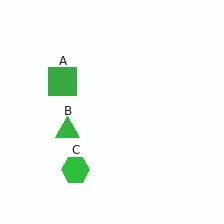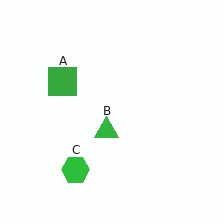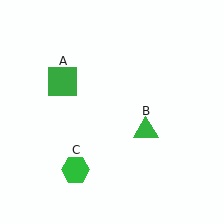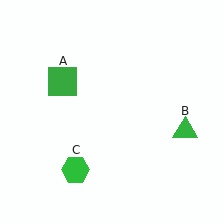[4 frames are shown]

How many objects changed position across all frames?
1 object changed position: green triangle (object B).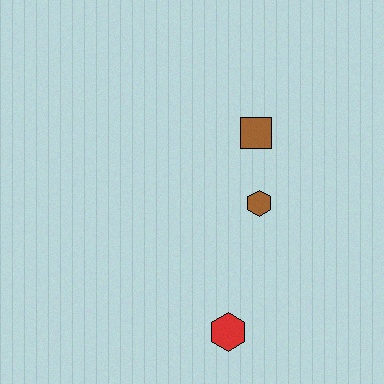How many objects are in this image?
There are 3 objects.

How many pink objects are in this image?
There are no pink objects.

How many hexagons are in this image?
There are 2 hexagons.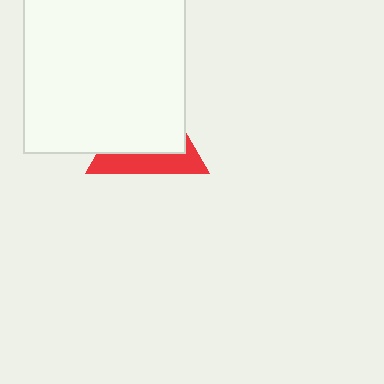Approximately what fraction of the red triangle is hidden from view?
Roughly 64% of the red triangle is hidden behind the white rectangle.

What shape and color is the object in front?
The object in front is a white rectangle.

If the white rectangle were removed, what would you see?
You would see the complete red triangle.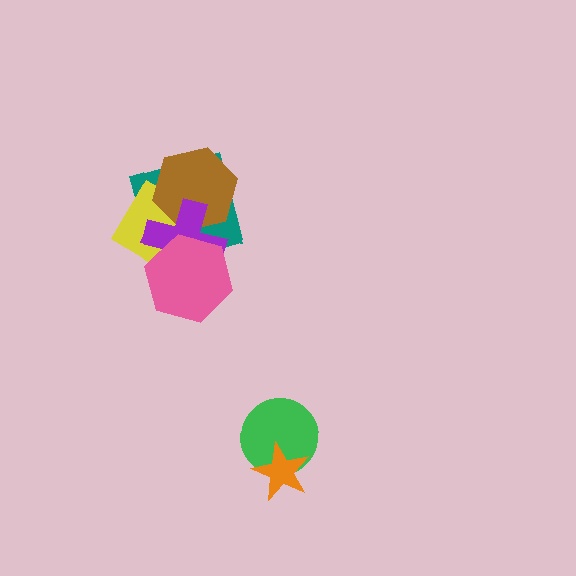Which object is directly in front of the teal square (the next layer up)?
The yellow diamond is directly in front of the teal square.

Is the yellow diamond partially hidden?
Yes, it is partially covered by another shape.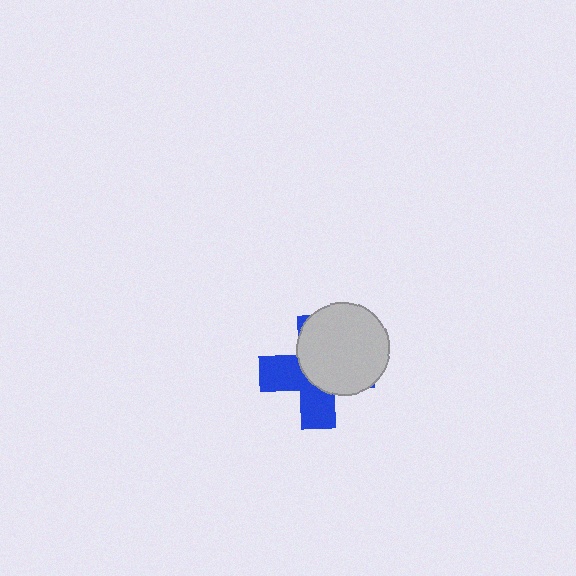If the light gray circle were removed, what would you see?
You would see the complete blue cross.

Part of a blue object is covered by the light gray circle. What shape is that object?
It is a cross.